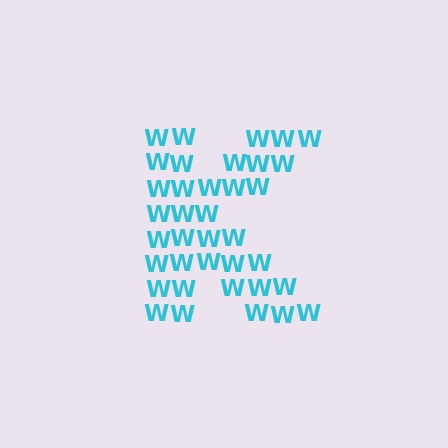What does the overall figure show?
The overall figure shows the letter K.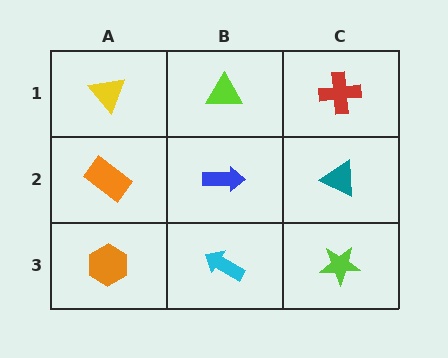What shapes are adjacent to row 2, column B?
A lime triangle (row 1, column B), a cyan arrow (row 3, column B), an orange rectangle (row 2, column A), a teal triangle (row 2, column C).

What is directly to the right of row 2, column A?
A blue arrow.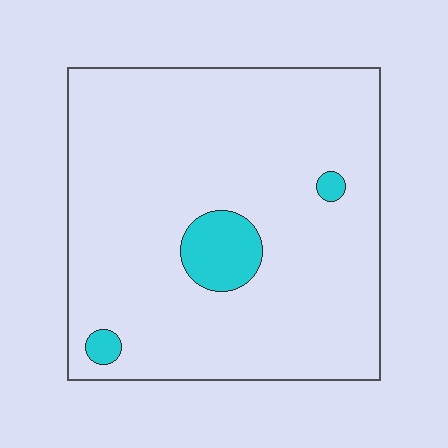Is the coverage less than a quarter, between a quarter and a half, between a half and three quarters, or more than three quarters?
Less than a quarter.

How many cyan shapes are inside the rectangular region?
3.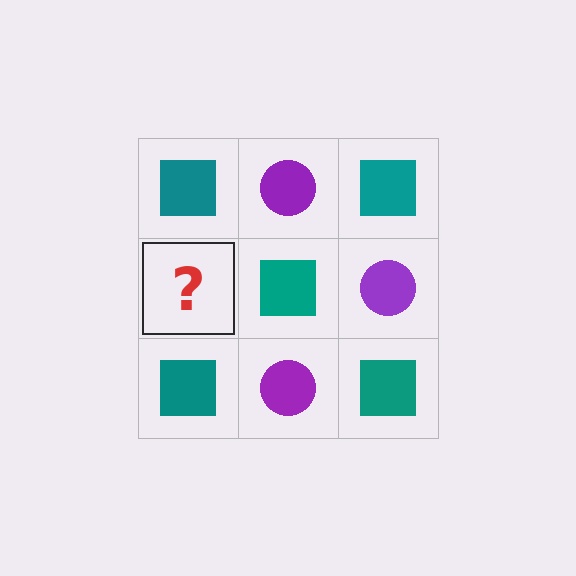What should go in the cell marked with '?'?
The missing cell should contain a purple circle.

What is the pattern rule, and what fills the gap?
The rule is that it alternates teal square and purple circle in a checkerboard pattern. The gap should be filled with a purple circle.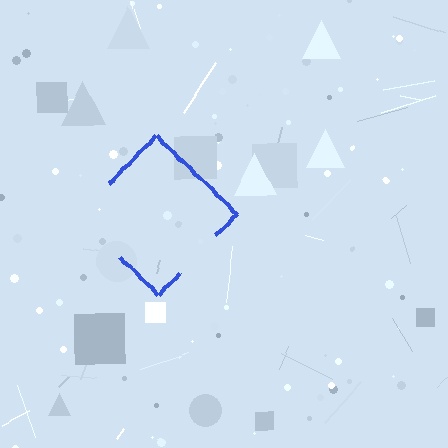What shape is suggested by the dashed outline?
The dashed outline suggests a diamond.